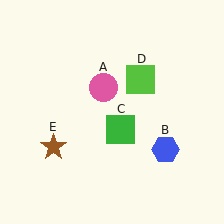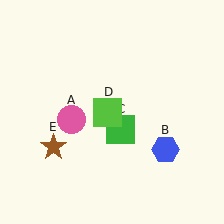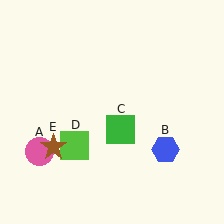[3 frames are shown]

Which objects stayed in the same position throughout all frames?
Blue hexagon (object B) and green square (object C) and brown star (object E) remained stationary.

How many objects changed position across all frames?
2 objects changed position: pink circle (object A), lime square (object D).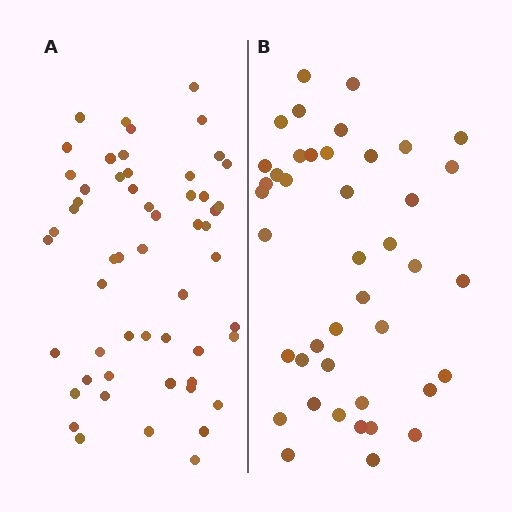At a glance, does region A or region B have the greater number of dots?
Region A (the left region) has more dots.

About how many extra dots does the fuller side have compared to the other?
Region A has approximately 15 more dots than region B.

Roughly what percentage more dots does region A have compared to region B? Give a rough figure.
About 30% more.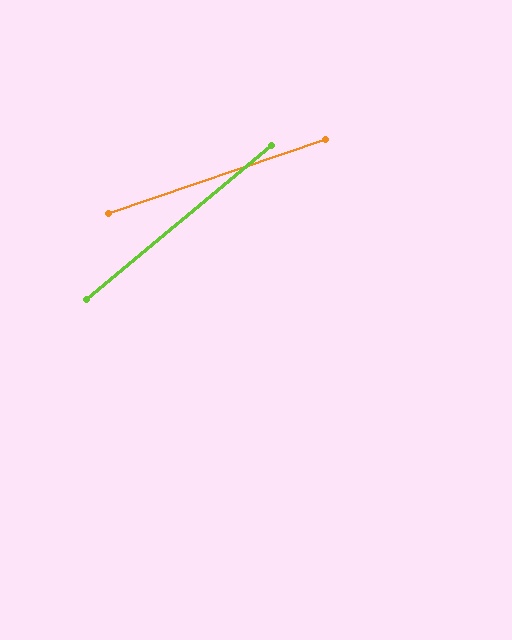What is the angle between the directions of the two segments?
Approximately 21 degrees.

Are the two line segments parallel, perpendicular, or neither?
Neither parallel nor perpendicular — they differ by about 21°.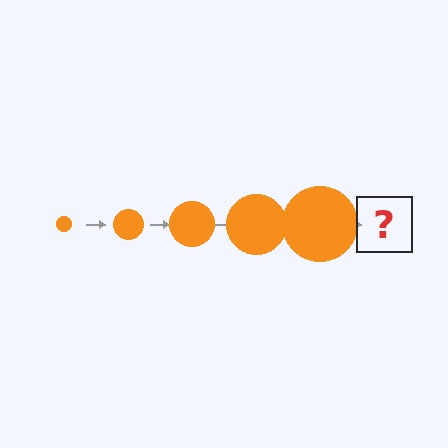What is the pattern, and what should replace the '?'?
The pattern is that the circle gets progressively larger each step. The '?' should be an orange circle, larger than the previous one.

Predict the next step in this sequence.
The next step is an orange circle, larger than the previous one.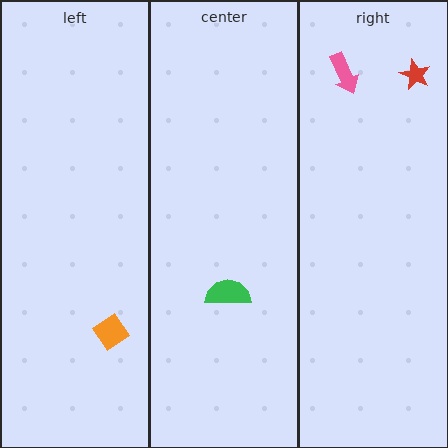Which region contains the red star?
The right region.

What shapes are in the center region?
The green semicircle.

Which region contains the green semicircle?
The center region.